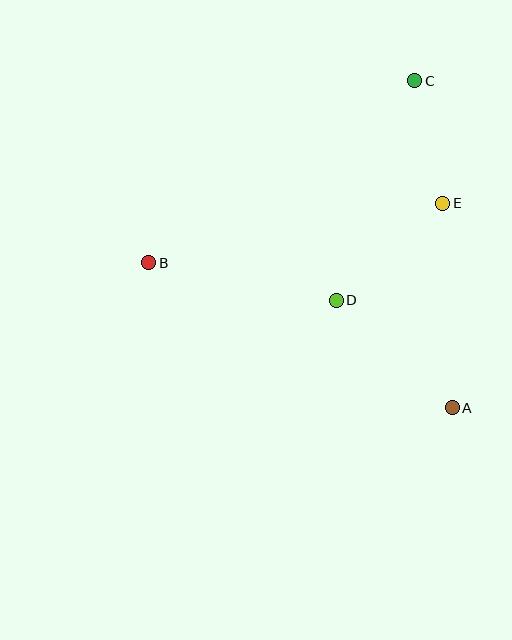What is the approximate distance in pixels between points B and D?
The distance between B and D is approximately 191 pixels.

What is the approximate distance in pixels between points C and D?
The distance between C and D is approximately 233 pixels.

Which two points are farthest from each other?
Points A and B are farthest from each other.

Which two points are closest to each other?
Points C and E are closest to each other.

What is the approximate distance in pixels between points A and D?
The distance between A and D is approximately 158 pixels.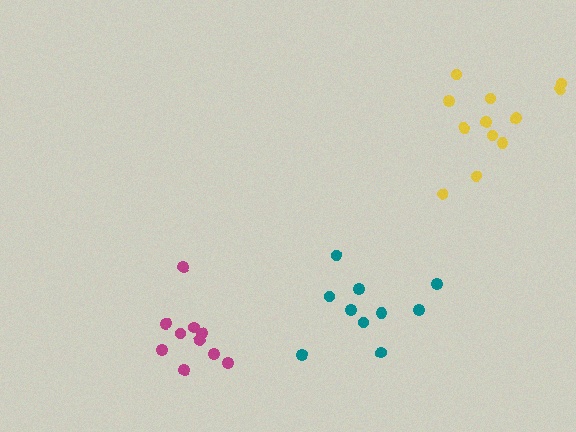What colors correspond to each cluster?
The clusters are colored: yellow, teal, magenta.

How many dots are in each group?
Group 1: 12 dots, Group 2: 10 dots, Group 3: 10 dots (32 total).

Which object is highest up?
The yellow cluster is topmost.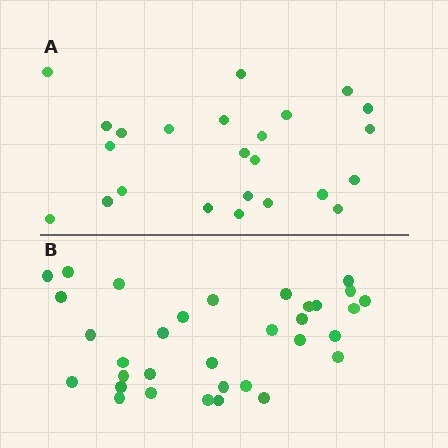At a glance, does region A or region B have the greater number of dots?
Region B (the bottom region) has more dots.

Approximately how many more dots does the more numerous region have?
Region B has roughly 8 or so more dots than region A.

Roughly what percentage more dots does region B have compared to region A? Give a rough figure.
About 40% more.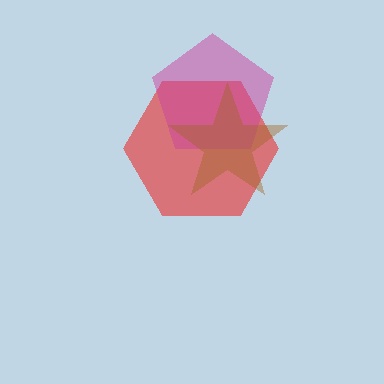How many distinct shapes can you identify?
There are 3 distinct shapes: a red hexagon, a magenta pentagon, a brown star.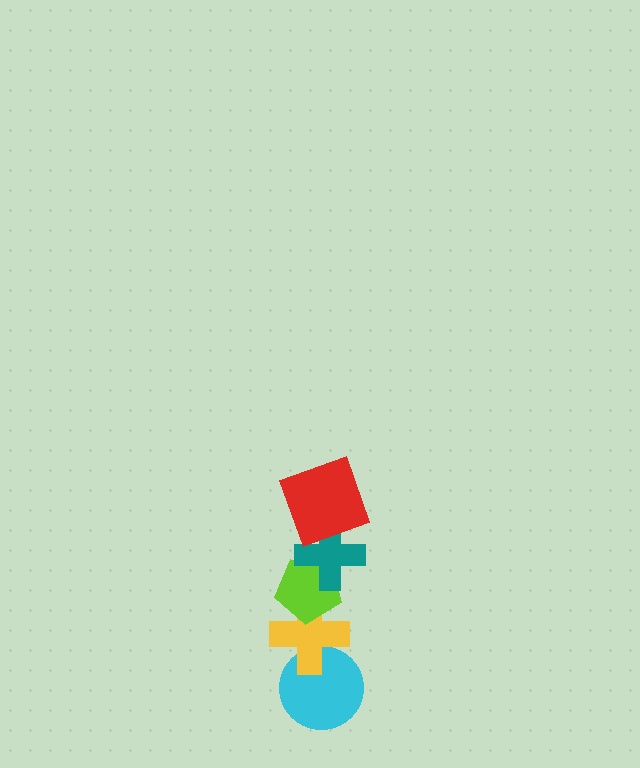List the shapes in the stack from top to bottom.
From top to bottom: the red square, the teal cross, the lime pentagon, the yellow cross, the cyan circle.